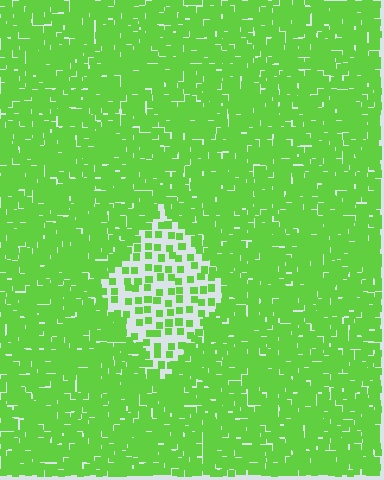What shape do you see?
I see a diamond.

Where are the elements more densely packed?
The elements are more densely packed outside the diamond boundary.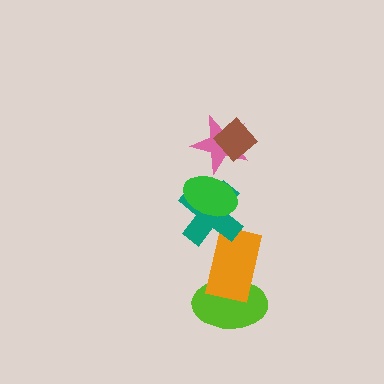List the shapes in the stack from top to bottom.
From top to bottom: the brown diamond, the pink star, the green ellipse, the teal cross, the orange rectangle, the lime ellipse.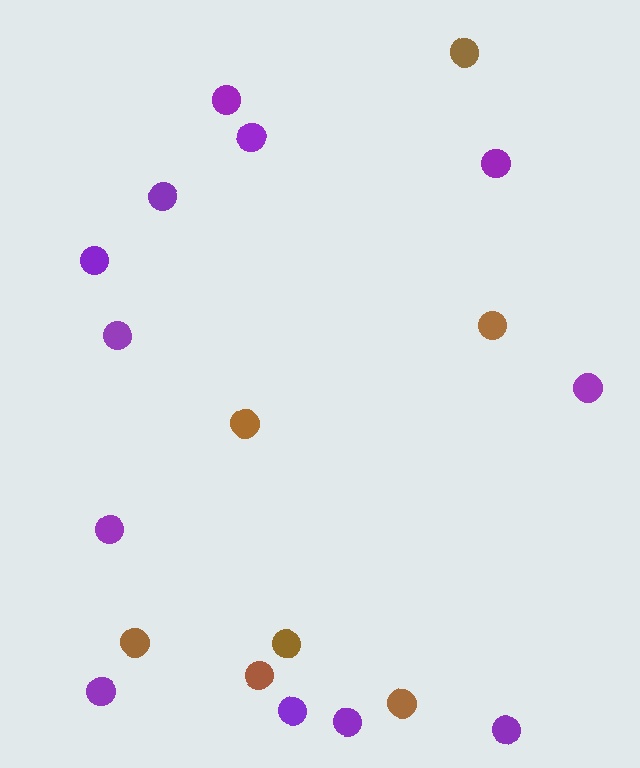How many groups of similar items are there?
There are 2 groups: one group of purple circles (12) and one group of brown circles (7).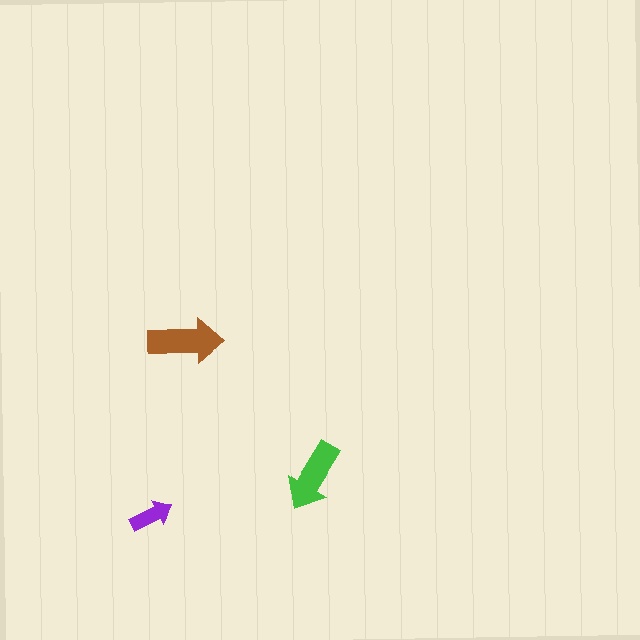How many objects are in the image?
There are 3 objects in the image.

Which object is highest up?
The brown arrow is topmost.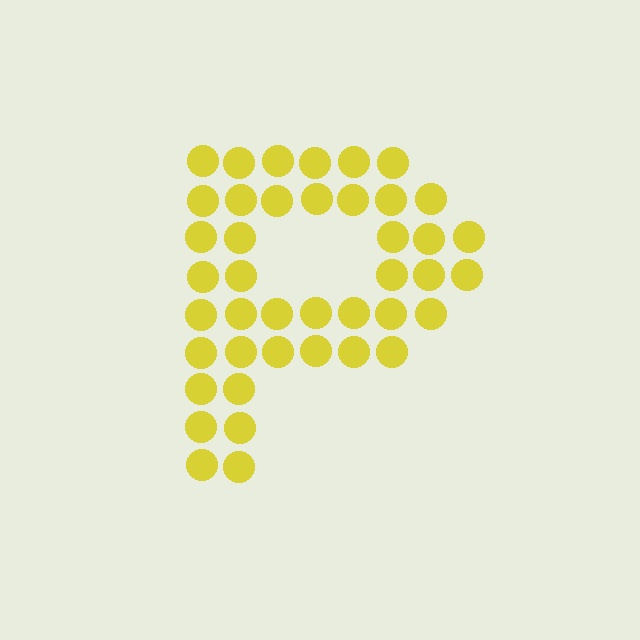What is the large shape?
The large shape is the letter P.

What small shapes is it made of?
It is made of small circles.